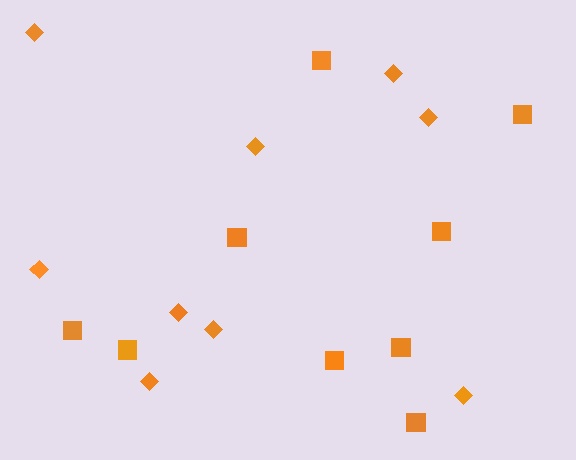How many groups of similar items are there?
There are 2 groups: one group of diamonds (9) and one group of squares (9).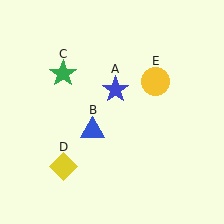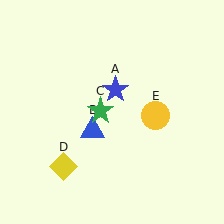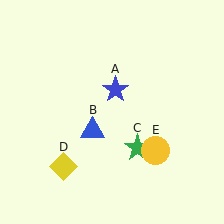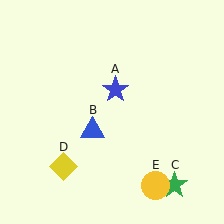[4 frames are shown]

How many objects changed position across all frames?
2 objects changed position: green star (object C), yellow circle (object E).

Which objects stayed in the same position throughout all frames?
Blue star (object A) and blue triangle (object B) and yellow diamond (object D) remained stationary.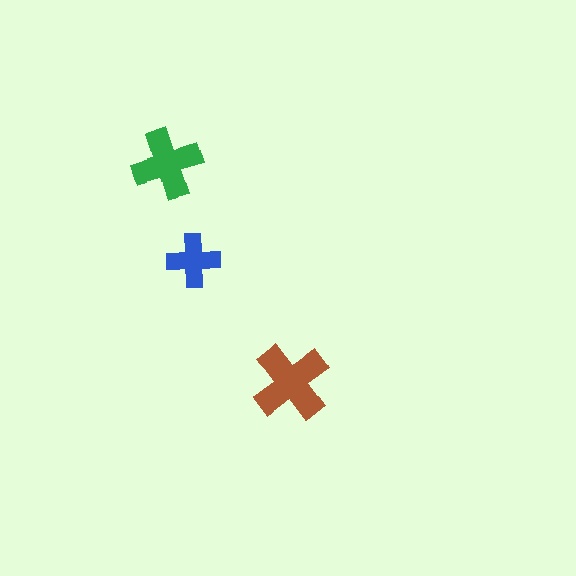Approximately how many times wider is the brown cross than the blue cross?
About 1.5 times wider.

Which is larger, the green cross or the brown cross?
The brown one.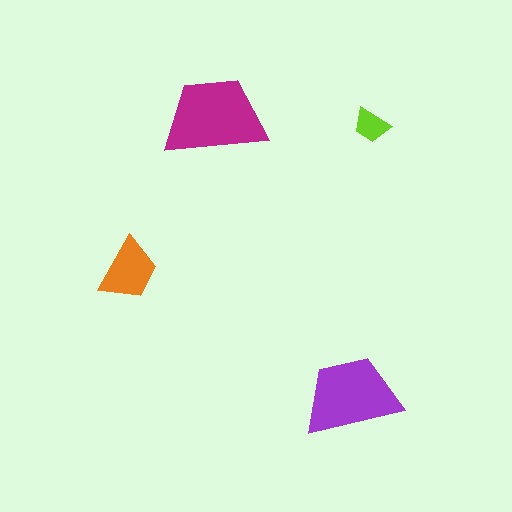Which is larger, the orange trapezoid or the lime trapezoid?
The orange one.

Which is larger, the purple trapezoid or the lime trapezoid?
The purple one.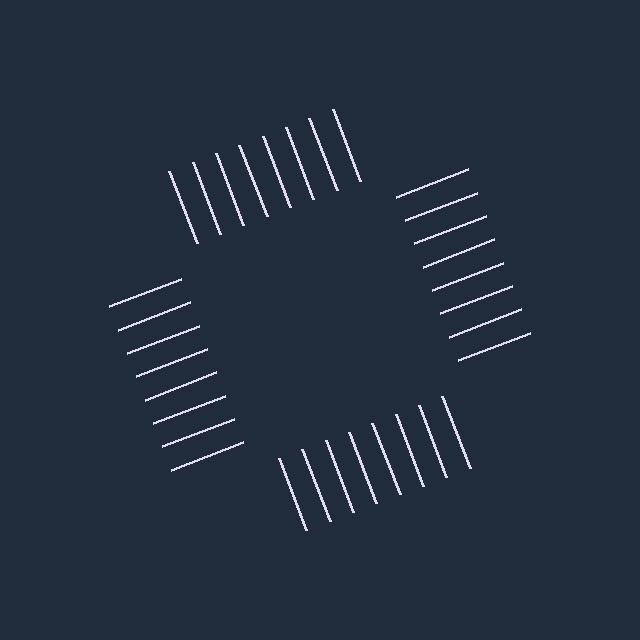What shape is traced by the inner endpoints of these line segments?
An illusory square — the line segments terminate on its edges but no continuous stroke is drawn.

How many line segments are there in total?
32 — 8 along each of the 4 edges.